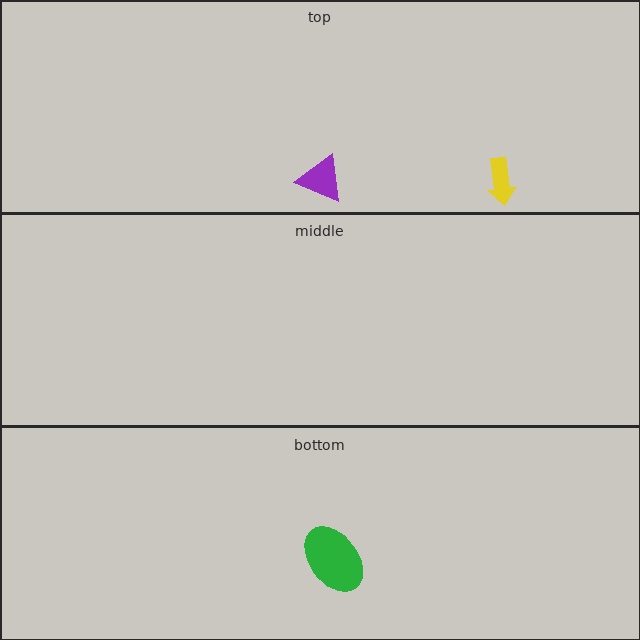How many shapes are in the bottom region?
1.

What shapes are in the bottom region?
The green ellipse.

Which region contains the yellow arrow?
The top region.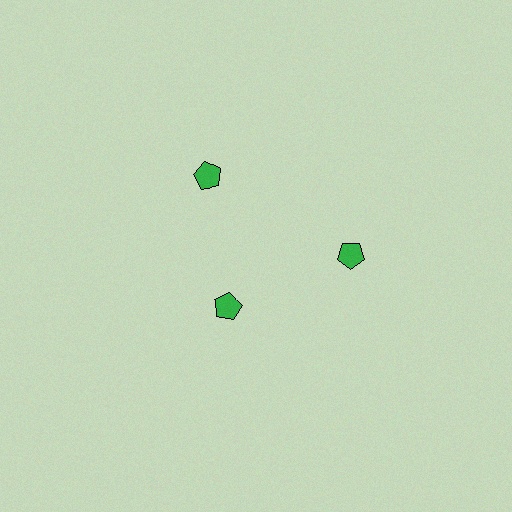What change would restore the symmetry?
The symmetry would be restored by moving it outward, back onto the ring so that all 3 pentagons sit at equal angles and equal distance from the center.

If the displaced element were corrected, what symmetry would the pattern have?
It would have 3-fold rotational symmetry — the pattern would map onto itself every 120 degrees.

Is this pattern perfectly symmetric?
No. The 3 green pentagons are arranged in a ring, but one element near the 7 o'clock position is pulled inward toward the center, breaking the 3-fold rotational symmetry.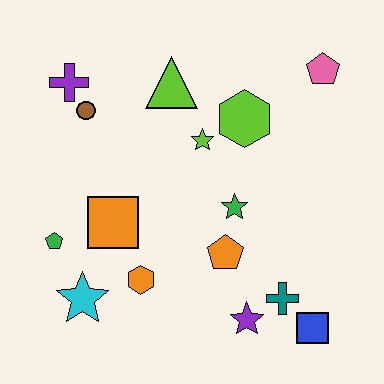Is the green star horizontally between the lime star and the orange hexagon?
No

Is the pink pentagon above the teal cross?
Yes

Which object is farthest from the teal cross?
The purple cross is farthest from the teal cross.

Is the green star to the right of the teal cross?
No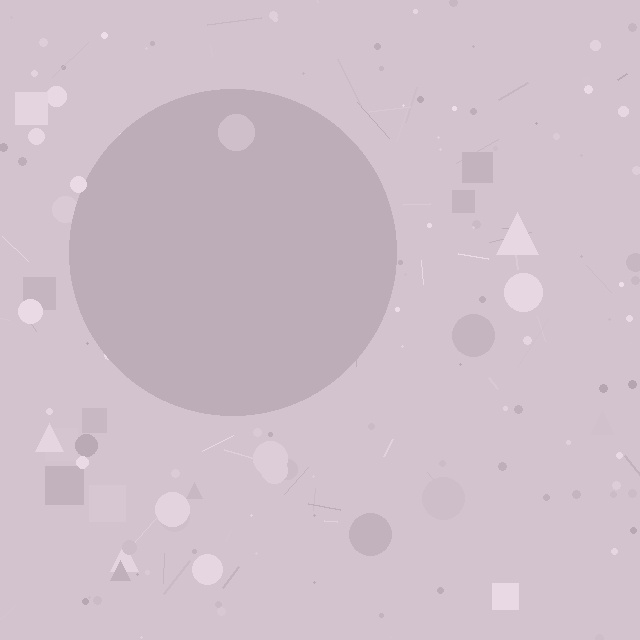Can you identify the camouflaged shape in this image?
The camouflaged shape is a circle.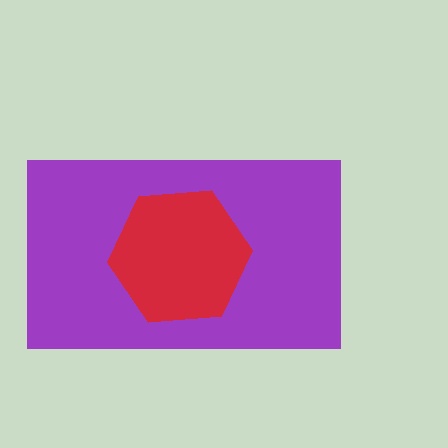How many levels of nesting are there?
2.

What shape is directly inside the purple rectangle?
The red hexagon.